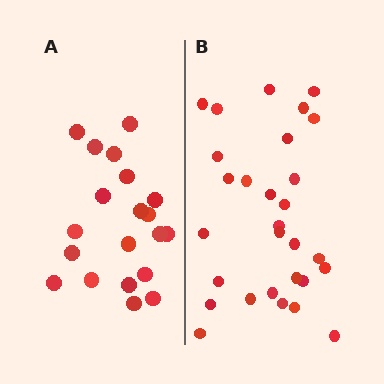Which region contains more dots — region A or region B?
Region B (the right region) has more dots.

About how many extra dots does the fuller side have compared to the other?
Region B has roughly 8 or so more dots than region A.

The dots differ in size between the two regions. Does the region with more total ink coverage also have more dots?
No. Region A has more total ink coverage because its dots are larger, but region B actually contains more individual dots. Total area can be misleading — the number of items is what matters here.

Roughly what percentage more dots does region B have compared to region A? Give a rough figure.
About 45% more.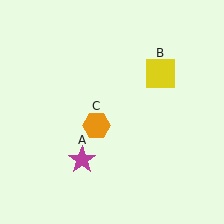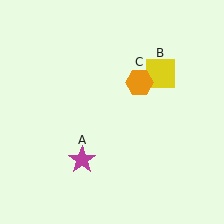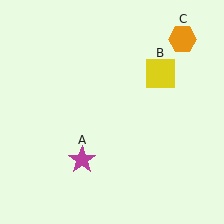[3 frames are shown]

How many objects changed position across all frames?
1 object changed position: orange hexagon (object C).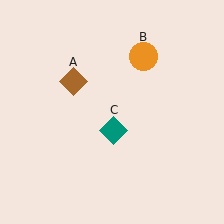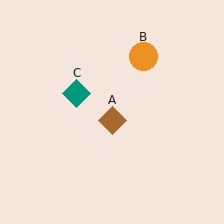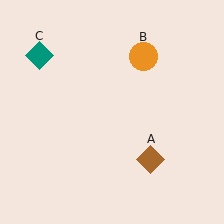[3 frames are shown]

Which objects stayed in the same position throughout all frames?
Orange circle (object B) remained stationary.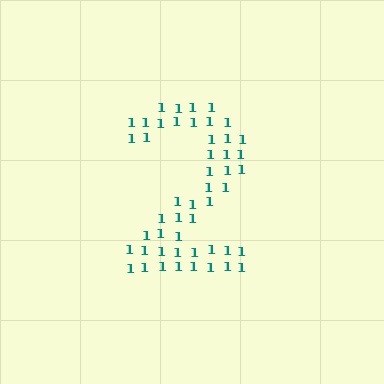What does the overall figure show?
The overall figure shows the digit 2.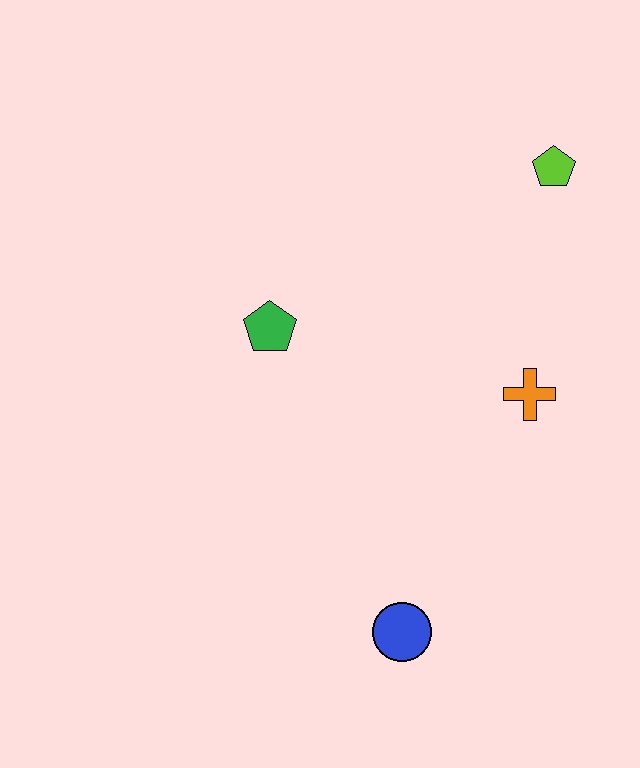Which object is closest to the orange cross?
The lime pentagon is closest to the orange cross.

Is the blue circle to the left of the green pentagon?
No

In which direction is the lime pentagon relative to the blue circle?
The lime pentagon is above the blue circle.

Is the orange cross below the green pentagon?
Yes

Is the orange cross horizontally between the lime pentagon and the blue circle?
Yes